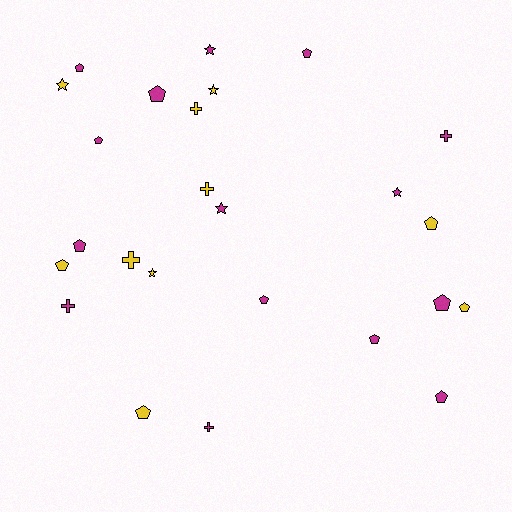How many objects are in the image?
There are 25 objects.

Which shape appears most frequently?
Pentagon, with 13 objects.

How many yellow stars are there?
There are 3 yellow stars.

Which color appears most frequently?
Magenta, with 15 objects.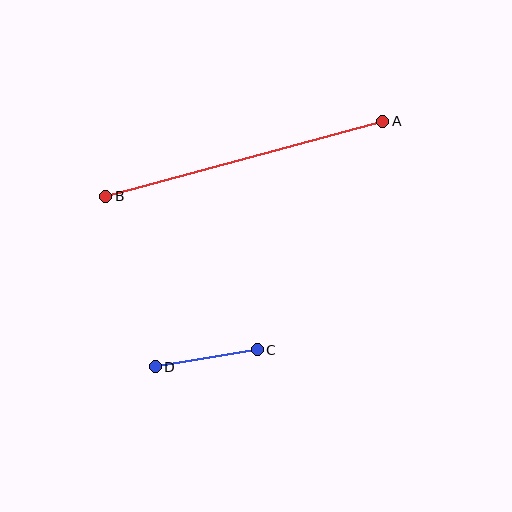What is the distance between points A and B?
The distance is approximately 287 pixels.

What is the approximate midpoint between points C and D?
The midpoint is at approximately (206, 358) pixels.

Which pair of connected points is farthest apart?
Points A and B are farthest apart.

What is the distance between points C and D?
The distance is approximately 103 pixels.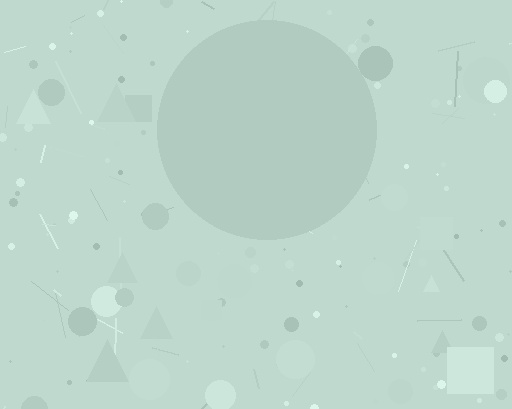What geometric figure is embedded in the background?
A circle is embedded in the background.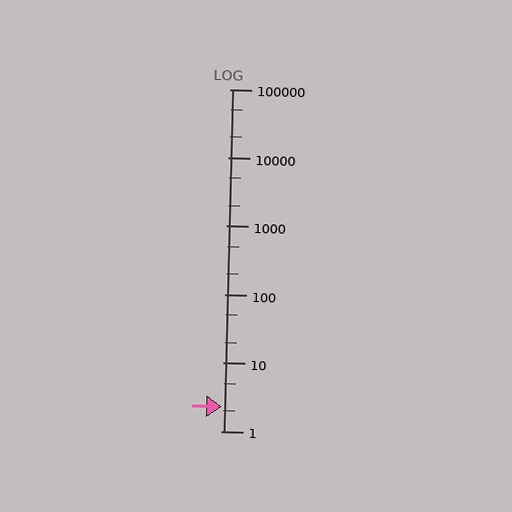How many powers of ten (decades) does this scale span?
The scale spans 5 decades, from 1 to 100000.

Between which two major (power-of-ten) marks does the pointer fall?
The pointer is between 1 and 10.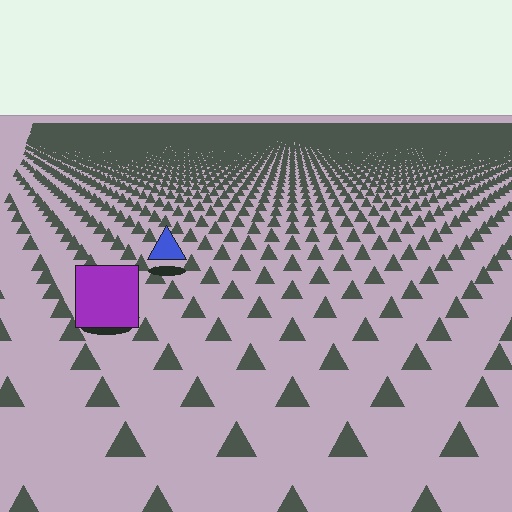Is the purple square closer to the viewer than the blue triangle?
Yes. The purple square is closer — you can tell from the texture gradient: the ground texture is coarser near it.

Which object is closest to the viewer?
The purple square is closest. The texture marks near it are larger and more spread out.